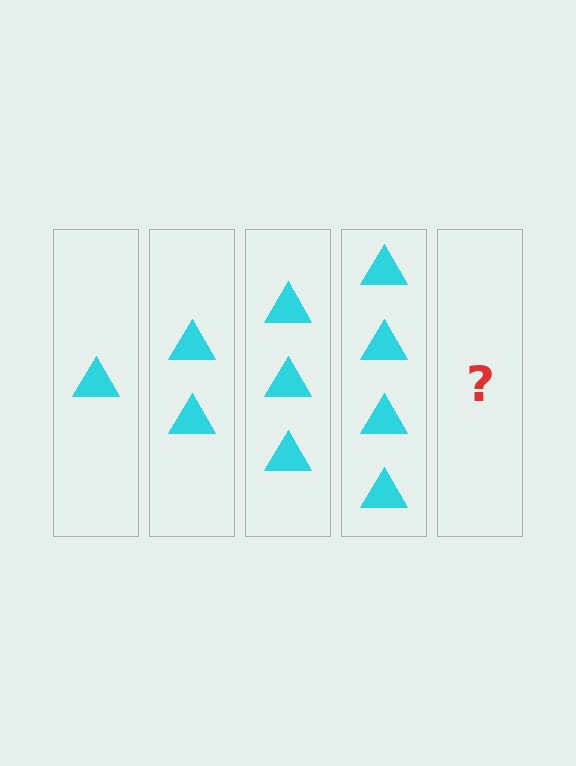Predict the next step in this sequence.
The next step is 5 triangles.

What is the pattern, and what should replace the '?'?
The pattern is that each step adds one more triangle. The '?' should be 5 triangles.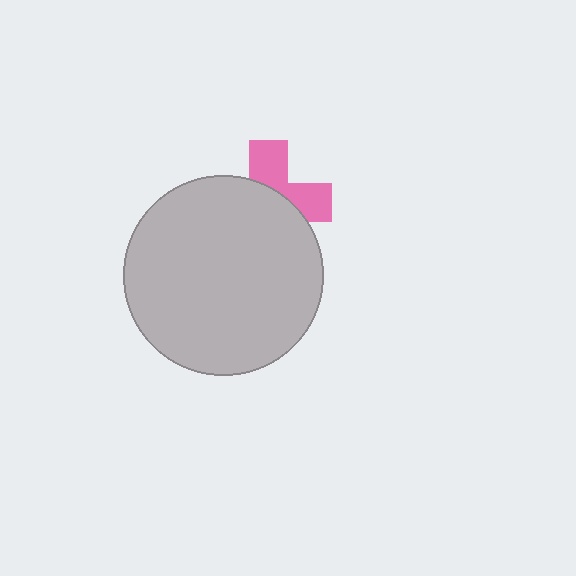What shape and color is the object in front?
The object in front is a light gray circle.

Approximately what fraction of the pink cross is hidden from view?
Roughly 61% of the pink cross is hidden behind the light gray circle.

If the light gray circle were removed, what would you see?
You would see the complete pink cross.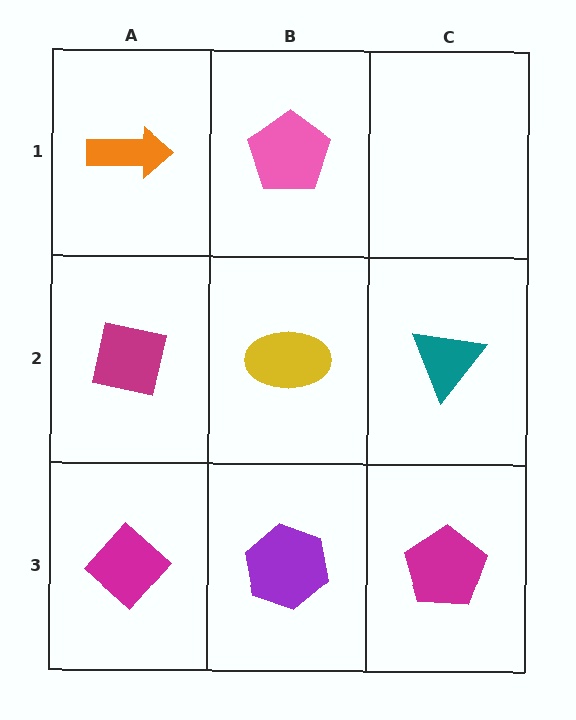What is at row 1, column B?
A pink pentagon.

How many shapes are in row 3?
3 shapes.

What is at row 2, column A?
A magenta square.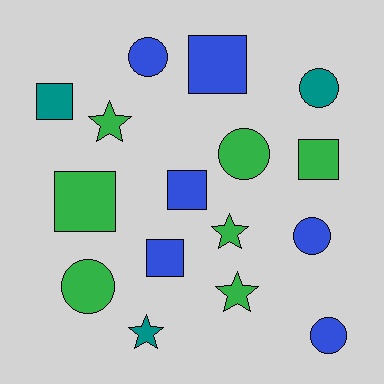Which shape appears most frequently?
Circle, with 6 objects.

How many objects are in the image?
There are 16 objects.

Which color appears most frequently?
Green, with 7 objects.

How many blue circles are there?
There are 3 blue circles.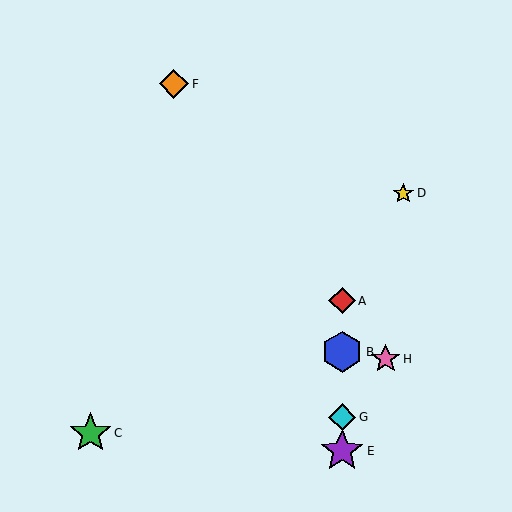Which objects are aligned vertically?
Objects A, B, E, G are aligned vertically.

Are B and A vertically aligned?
Yes, both are at x≈342.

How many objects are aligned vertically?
4 objects (A, B, E, G) are aligned vertically.